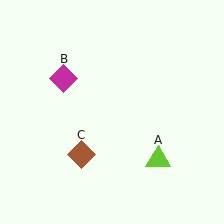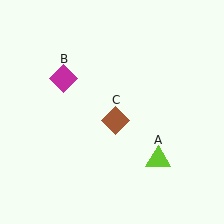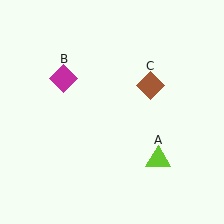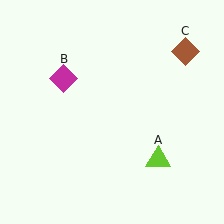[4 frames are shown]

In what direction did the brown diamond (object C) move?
The brown diamond (object C) moved up and to the right.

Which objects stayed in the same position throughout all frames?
Lime triangle (object A) and magenta diamond (object B) remained stationary.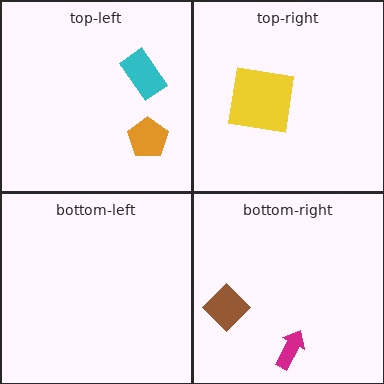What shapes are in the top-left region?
The cyan rectangle, the orange pentagon.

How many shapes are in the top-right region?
1.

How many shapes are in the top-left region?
2.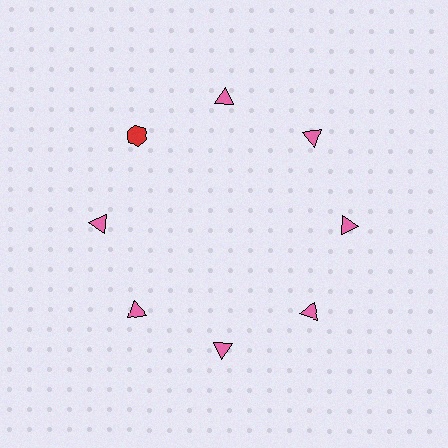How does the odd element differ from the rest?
It differs in both color (red instead of pink) and shape (hexagon instead of triangle).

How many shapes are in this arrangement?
There are 8 shapes arranged in a ring pattern.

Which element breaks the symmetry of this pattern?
The red hexagon at roughly the 10 o'clock position breaks the symmetry. All other shapes are pink triangles.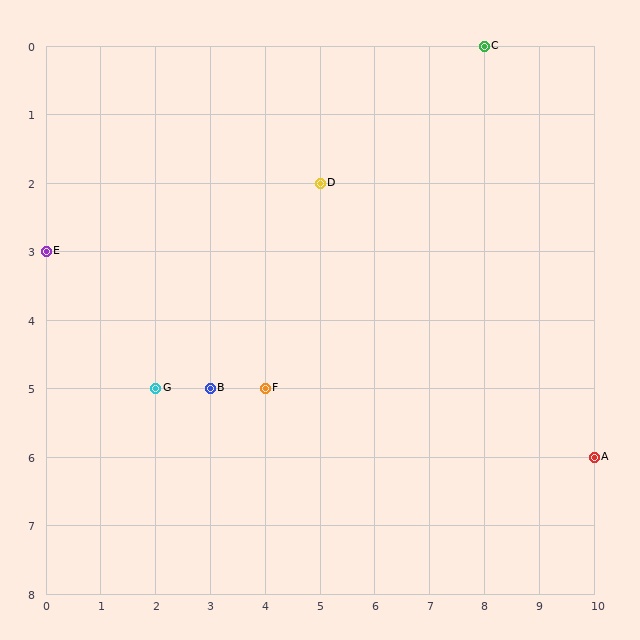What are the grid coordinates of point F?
Point F is at grid coordinates (4, 5).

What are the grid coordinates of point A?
Point A is at grid coordinates (10, 6).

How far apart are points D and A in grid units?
Points D and A are 5 columns and 4 rows apart (about 6.4 grid units diagonally).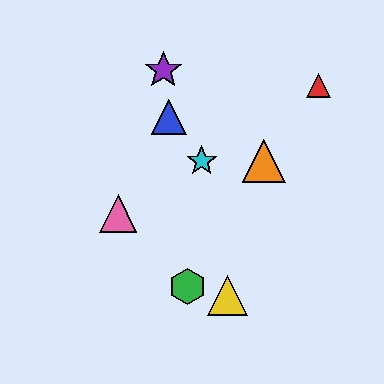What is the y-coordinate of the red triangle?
The red triangle is at y≈86.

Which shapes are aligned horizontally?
The orange triangle, the cyan star are aligned horizontally.